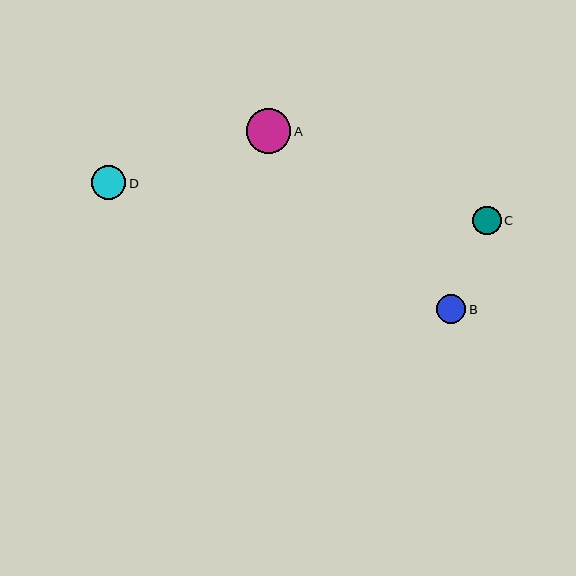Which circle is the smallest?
Circle C is the smallest with a size of approximately 29 pixels.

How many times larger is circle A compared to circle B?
Circle A is approximately 1.5 times the size of circle B.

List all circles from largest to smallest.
From largest to smallest: A, D, B, C.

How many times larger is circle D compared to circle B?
Circle D is approximately 1.2 times the size of circle B.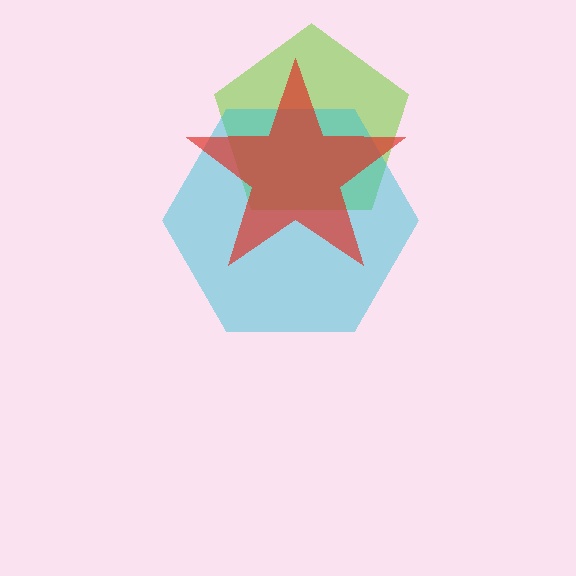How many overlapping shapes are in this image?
There are 3 overlapping shapes in the image.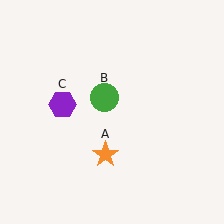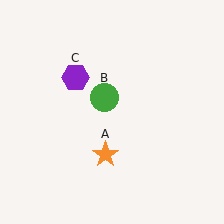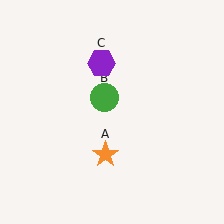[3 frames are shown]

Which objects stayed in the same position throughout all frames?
Orange star (object A) and green circle (object B) remained stationary.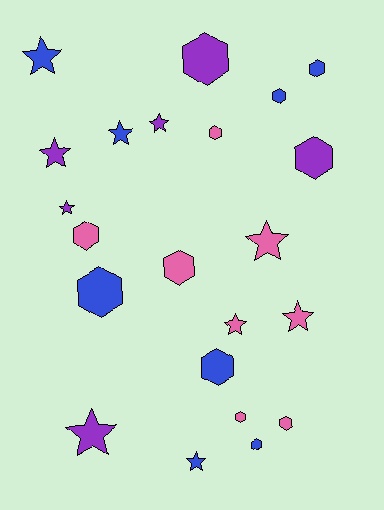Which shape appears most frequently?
Hexagon, with 12 objects.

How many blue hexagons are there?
There are 5 blue hexagons.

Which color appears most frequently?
Pink, with 8 objects.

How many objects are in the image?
There are 22 objects.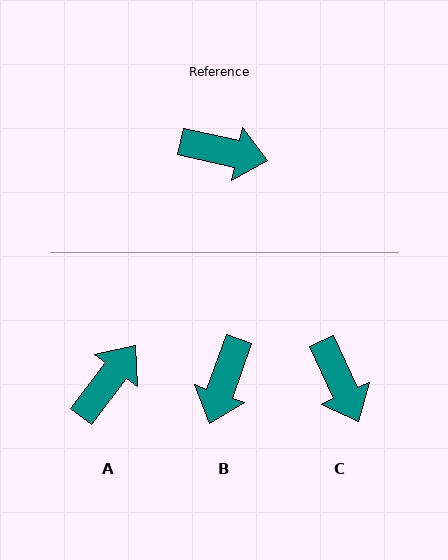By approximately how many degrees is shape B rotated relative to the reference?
Approximately 97 degrees clockwise.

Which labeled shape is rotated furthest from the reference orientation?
B, about 97 degrees away.